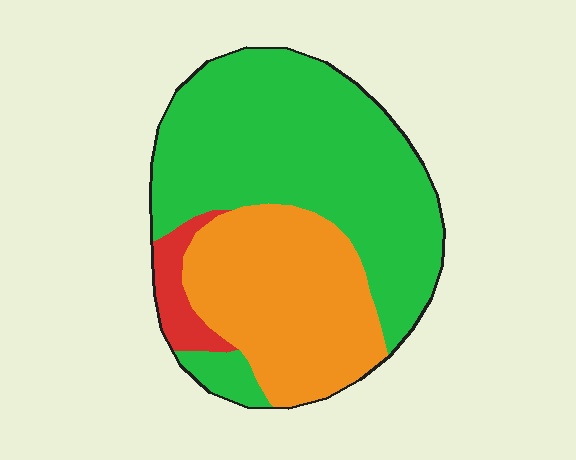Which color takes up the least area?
Red, at roughly 5%.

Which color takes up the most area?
Green, at roughly 60%.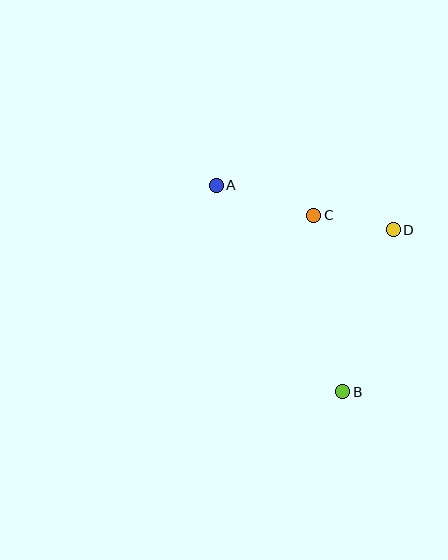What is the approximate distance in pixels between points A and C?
The distance between A and C is approximately 102 pixels.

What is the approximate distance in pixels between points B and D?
The distance between B and D is approximately 170 pixels.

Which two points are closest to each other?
Points C and D are closest to each other.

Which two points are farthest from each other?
Points A and B are farthest from each other.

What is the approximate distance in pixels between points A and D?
The distance between A and D is approximately 182 pixels.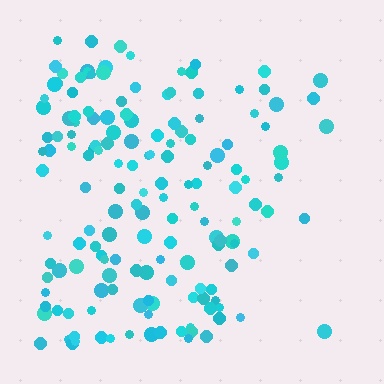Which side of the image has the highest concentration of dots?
The left.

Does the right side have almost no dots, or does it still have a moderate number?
Still a moderate number, just noticeably fewer than the left.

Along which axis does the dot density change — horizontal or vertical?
Horizontal.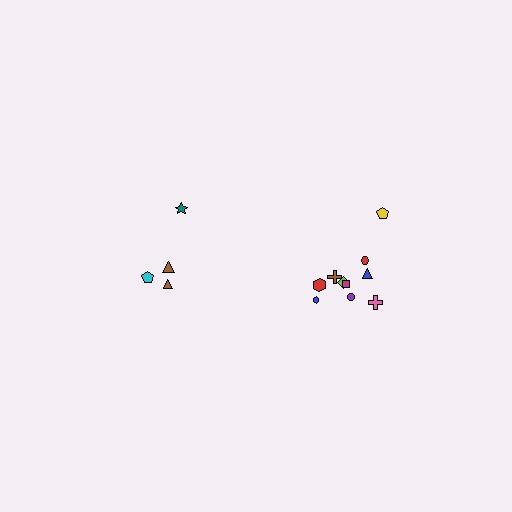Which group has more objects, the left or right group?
The right group.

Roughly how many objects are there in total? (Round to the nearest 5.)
Roughly 15 objects in total.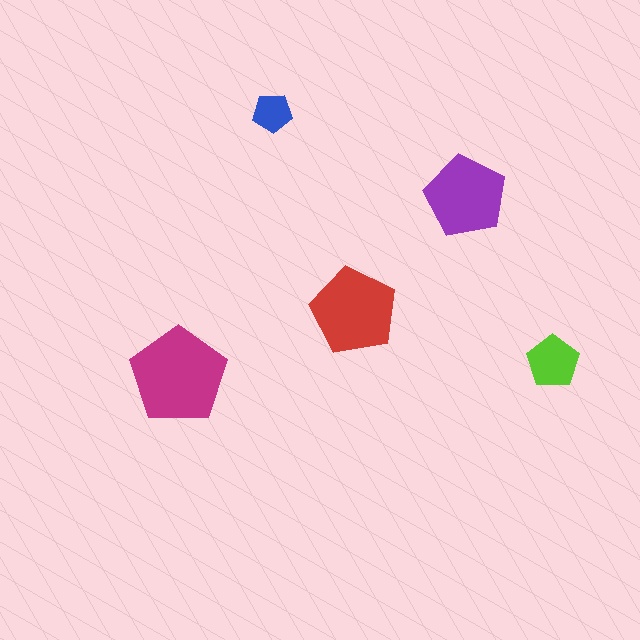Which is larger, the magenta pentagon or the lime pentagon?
The magenta one.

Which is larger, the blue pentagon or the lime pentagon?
The lime one.